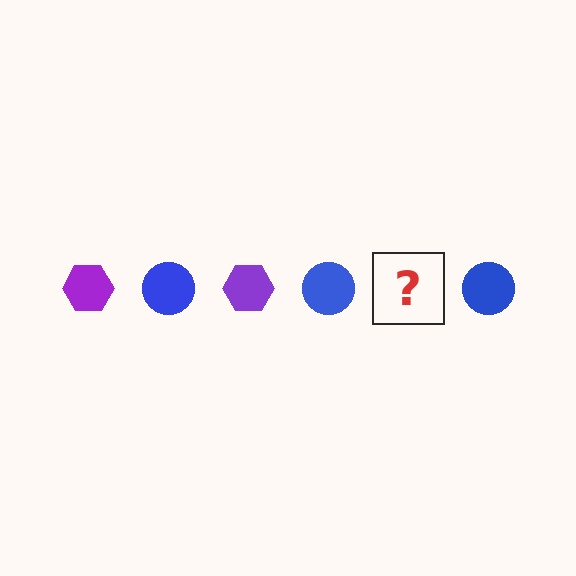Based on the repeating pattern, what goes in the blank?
The blank should be a purple hexagon.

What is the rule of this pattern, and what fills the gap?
The rule is that the pattern alternates between purple hexagon and blue circle. The gap should be filled with a purple hexagon.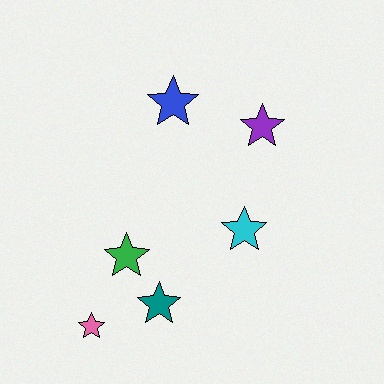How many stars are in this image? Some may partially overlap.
There are 6 stars.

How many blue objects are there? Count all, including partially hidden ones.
There is 1 blue object.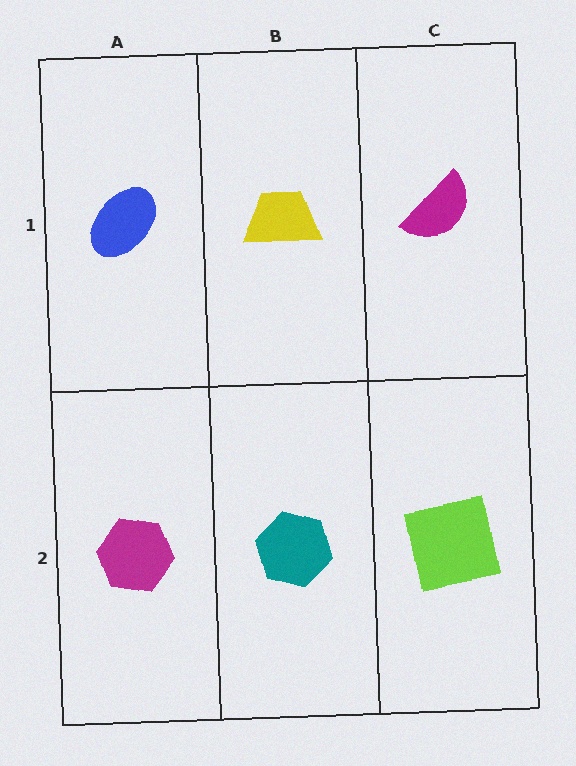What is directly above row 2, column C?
A magenta semicircle.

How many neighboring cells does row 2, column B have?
3.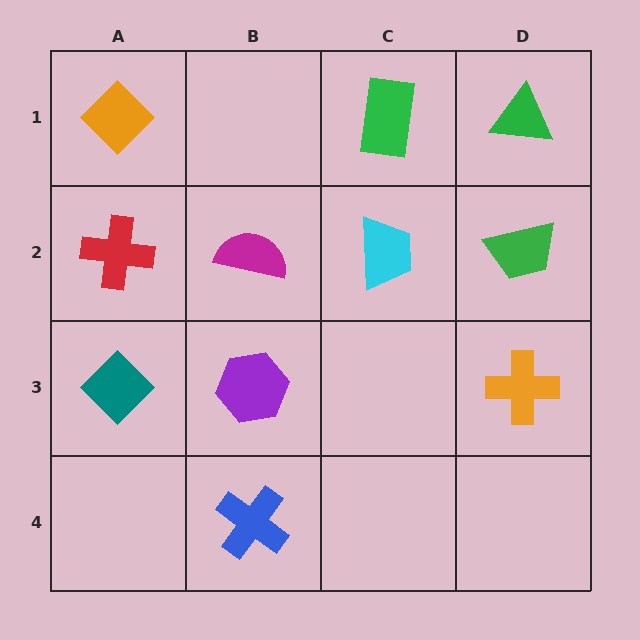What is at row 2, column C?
A cyan trapezoid.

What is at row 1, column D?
A green triangle.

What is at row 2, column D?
A green trapezoid.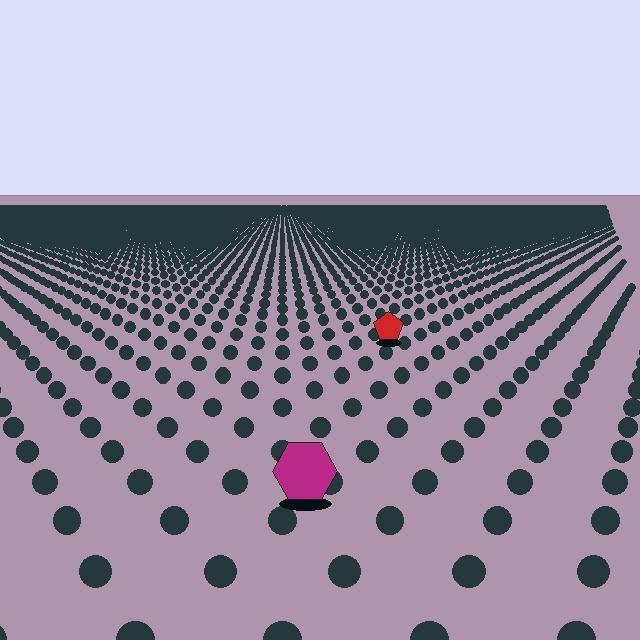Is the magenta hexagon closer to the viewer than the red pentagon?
Yes. The magenta hexagon is closer — you can tell from the texture gradient: the ground texture is coarser near it.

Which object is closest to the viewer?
The magenta hexagon is closest. The texture marks near it are larger and more spread out.